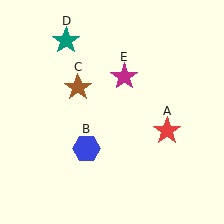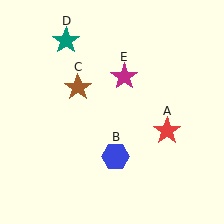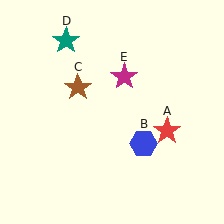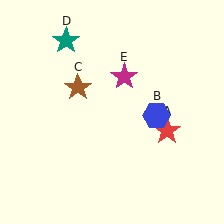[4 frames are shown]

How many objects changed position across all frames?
1 object changed position: blue hexagon (object B).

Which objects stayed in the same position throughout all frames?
Red star (object A) and brown star (object C) and teal star (object D) and magenta star (object E) remained stationary.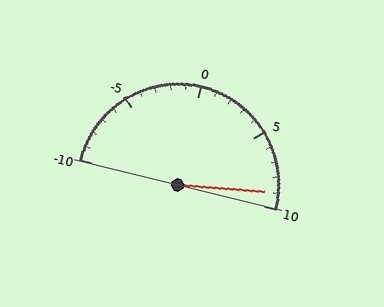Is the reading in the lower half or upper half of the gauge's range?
The reading is in the upper half of the range (-10 to 10).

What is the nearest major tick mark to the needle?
The nearest major tick mark is 10.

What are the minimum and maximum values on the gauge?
The gauge ranges from -10 to 10.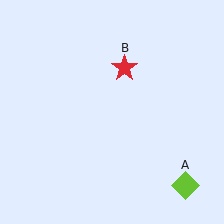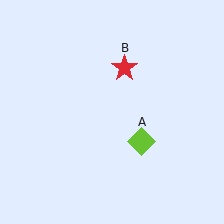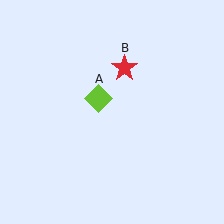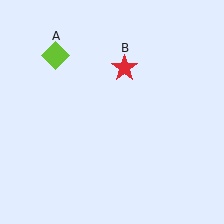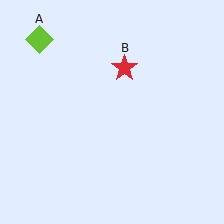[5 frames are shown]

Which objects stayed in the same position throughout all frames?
Red star (object B) remained stationary.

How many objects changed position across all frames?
1 object changed position: lime diamond (object A).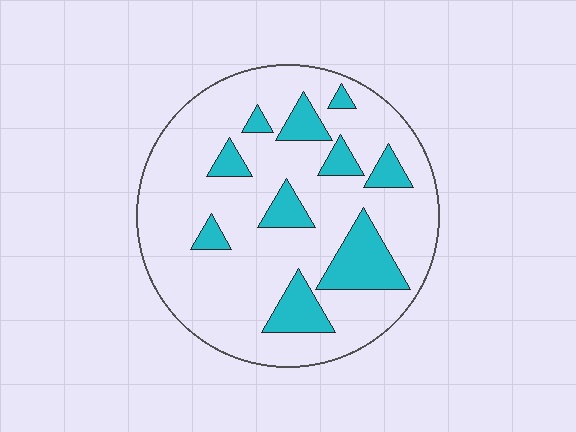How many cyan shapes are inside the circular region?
10.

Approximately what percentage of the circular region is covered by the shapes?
Approximately 20%.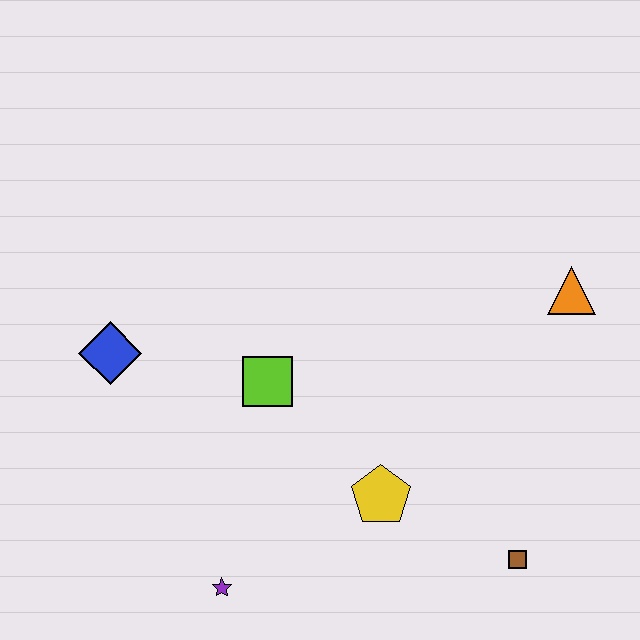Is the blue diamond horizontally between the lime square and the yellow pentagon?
No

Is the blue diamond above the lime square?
Yes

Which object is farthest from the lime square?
The orange triangle is farthest from the lime square.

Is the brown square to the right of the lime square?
Yes